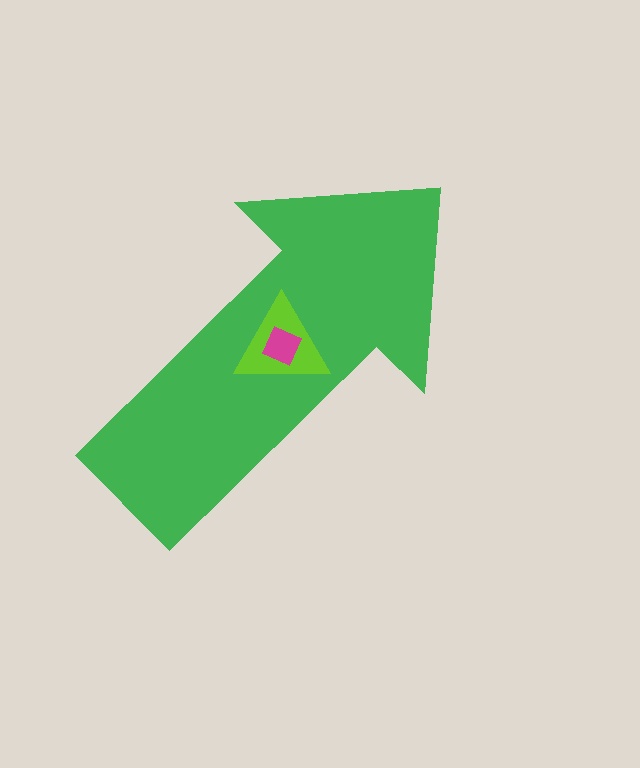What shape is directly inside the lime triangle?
The magenta diamond.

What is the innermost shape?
The magenta diamond.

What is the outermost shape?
The green arrow.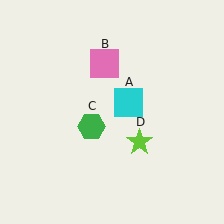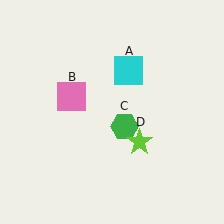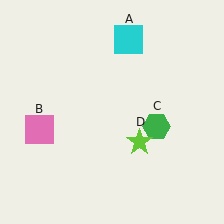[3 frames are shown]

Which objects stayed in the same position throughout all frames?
Lime star (object D) remained stationary.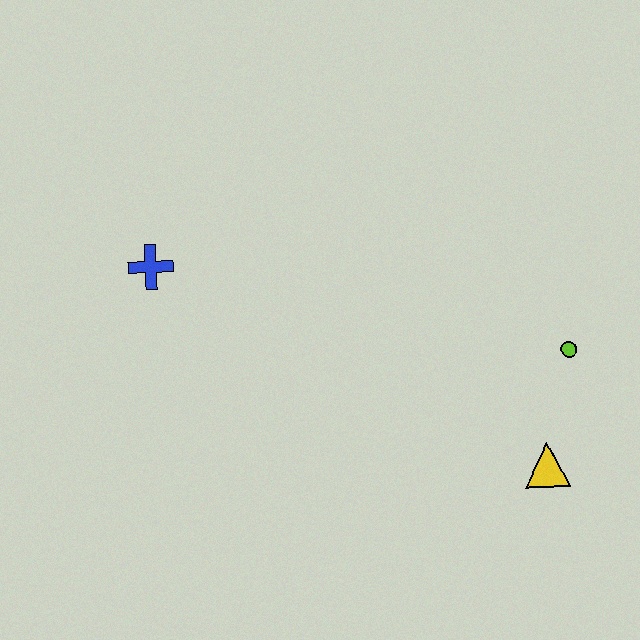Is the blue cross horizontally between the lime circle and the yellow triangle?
No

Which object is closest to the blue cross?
The lime circle is closest to the blue cross.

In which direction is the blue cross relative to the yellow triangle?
The blue cross is to the left of the yellow triangle.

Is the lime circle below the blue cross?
Yes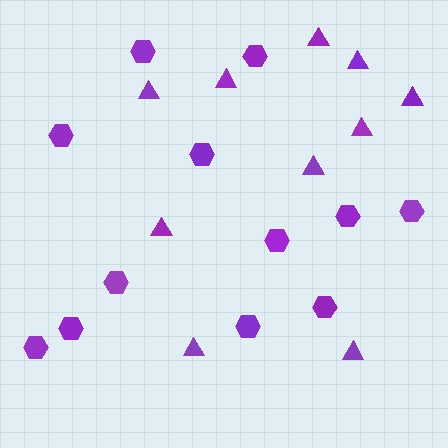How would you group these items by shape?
There are 2 groups: one group of triangles (10) and one group of hexagons (12).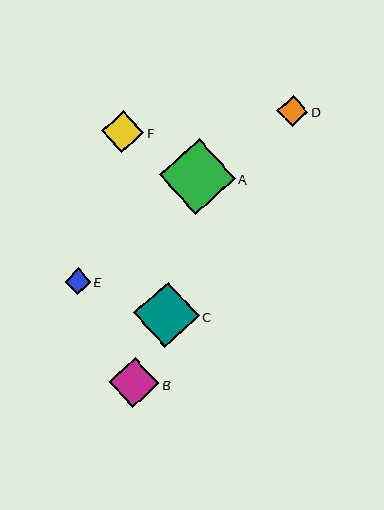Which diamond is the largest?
Diamond A is the largest with a size of approximately 76 pixels.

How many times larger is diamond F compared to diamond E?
Diamond F is approximately 1.6 times the size of diamond E.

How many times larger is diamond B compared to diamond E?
Diamond B is approximately 1.9 times the size of diamond E.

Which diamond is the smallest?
Diamond E is the smallest with a size of approximately 26 pixels.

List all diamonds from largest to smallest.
From largest to smallest: A, C, B, F, D, E.